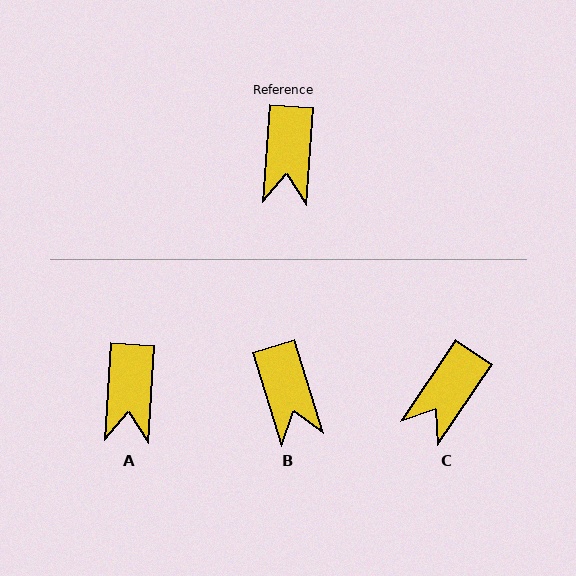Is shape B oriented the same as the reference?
No, it is off by about 21 degrees.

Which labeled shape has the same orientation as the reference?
A.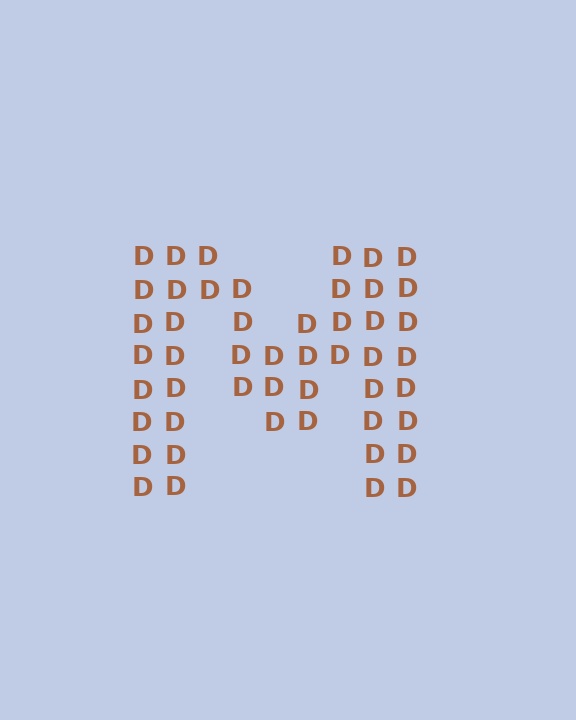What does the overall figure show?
The overall figure shows the letter M.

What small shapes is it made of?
It is made of small letter D's.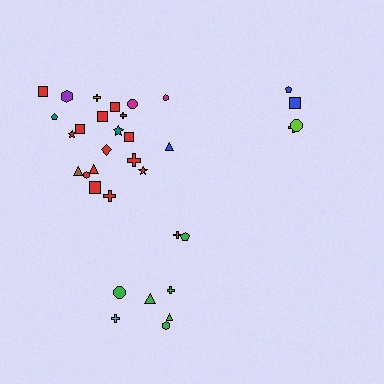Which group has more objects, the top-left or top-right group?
The top-left group.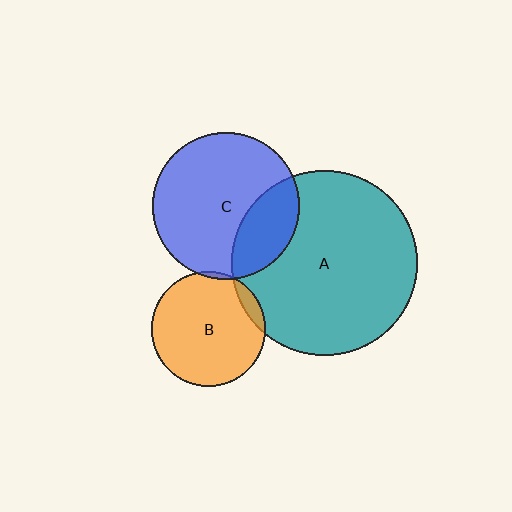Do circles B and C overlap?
Yes.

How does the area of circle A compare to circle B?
Approximately 2.6 times.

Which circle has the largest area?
Circle A (teal).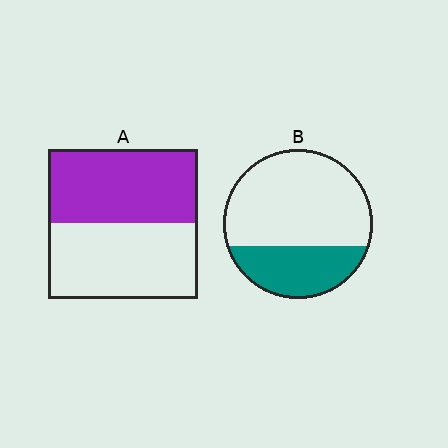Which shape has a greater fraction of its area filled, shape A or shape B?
Shape A.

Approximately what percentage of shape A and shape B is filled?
A is approximately 50% and B is approximately 30%.